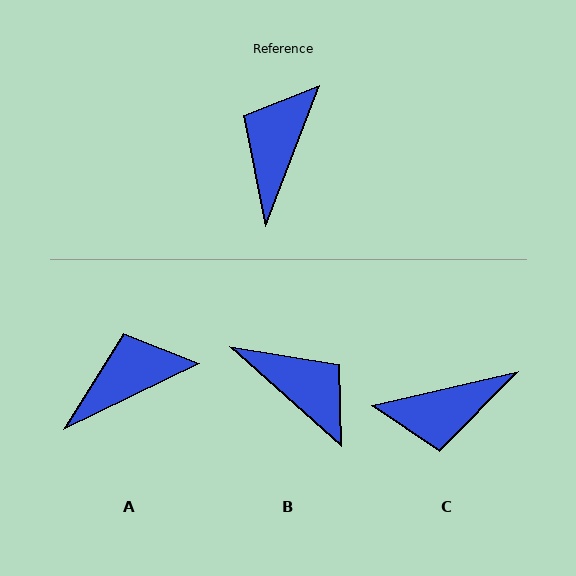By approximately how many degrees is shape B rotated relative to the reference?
Approximately 111 degrees clockwise.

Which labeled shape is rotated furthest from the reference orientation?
C, about 124 degrees away.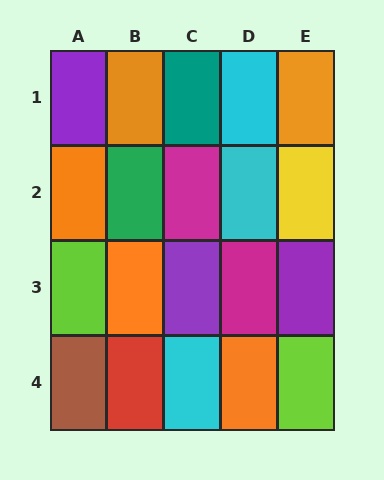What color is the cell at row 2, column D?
Cyan.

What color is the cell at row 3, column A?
Lime.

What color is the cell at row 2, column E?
Yellow.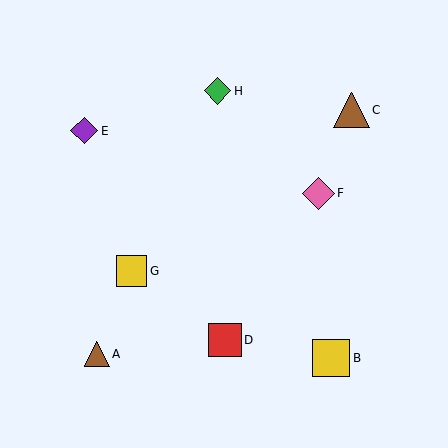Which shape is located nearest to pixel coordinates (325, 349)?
The yellow square (labeled B) at (331, 358) is nearest to that location.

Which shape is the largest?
The yellow square (labeled B) is the largest.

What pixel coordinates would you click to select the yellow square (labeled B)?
Click at (331, 358) to select the yellow square B.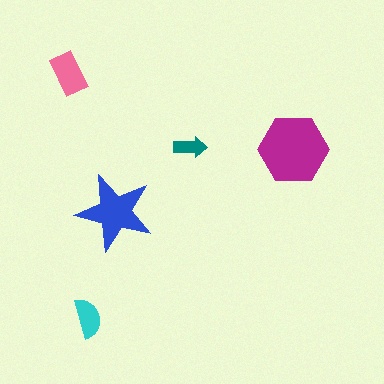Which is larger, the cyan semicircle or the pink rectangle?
The pink rectangle.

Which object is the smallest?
The teal arrow.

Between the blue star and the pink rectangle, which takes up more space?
The blue star.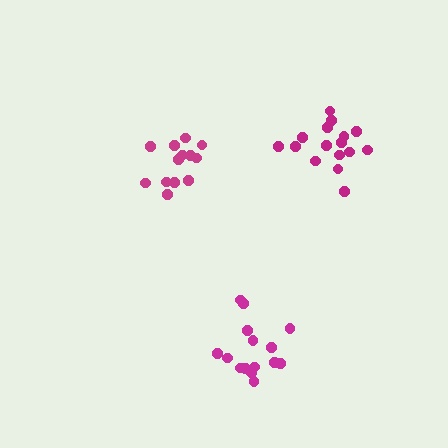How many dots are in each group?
Group 1: 13 dots, Group 2: 15 dots, Group 3: 16 dots (44 total).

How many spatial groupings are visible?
There are 3 spatial groupings.